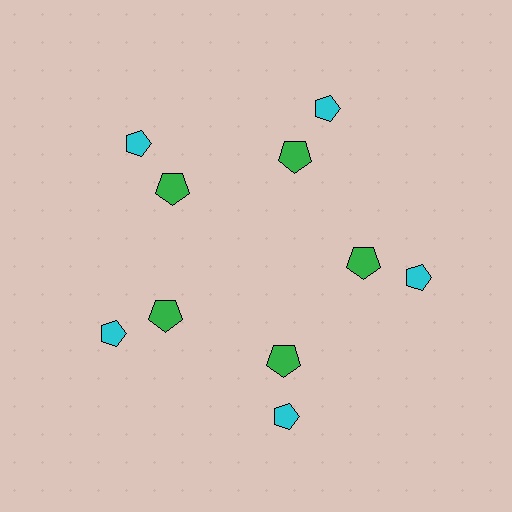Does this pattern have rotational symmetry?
Yes, this pattern has 5-fold rotational symmetry. It looks the same after rotating 72 degrees around the center.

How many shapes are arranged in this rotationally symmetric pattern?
There are 10 shapes, arranged in 5 groups of 2.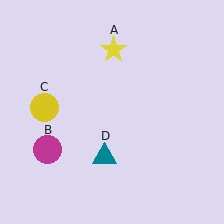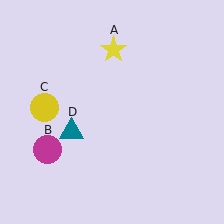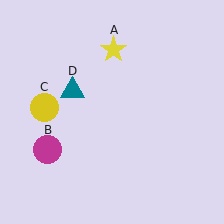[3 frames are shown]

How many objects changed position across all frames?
1 object changed position: teal triangle (object D).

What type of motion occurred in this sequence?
The teal triangle (object D) rotated clockwise around the center of the scene.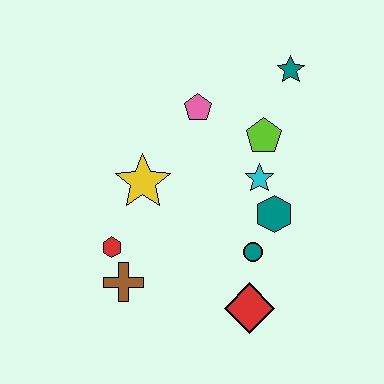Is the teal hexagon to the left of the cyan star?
No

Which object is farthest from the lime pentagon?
The brown cross is farthest from the lime pentagon.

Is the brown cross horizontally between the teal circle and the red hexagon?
Yes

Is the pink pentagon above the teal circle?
Yes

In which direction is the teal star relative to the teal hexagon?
The teal star is above the teal hexagon.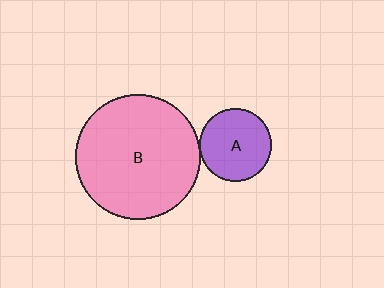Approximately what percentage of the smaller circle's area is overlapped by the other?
Approximately 5%.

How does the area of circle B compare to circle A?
Approximately 3.0 times.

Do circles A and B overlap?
Yes.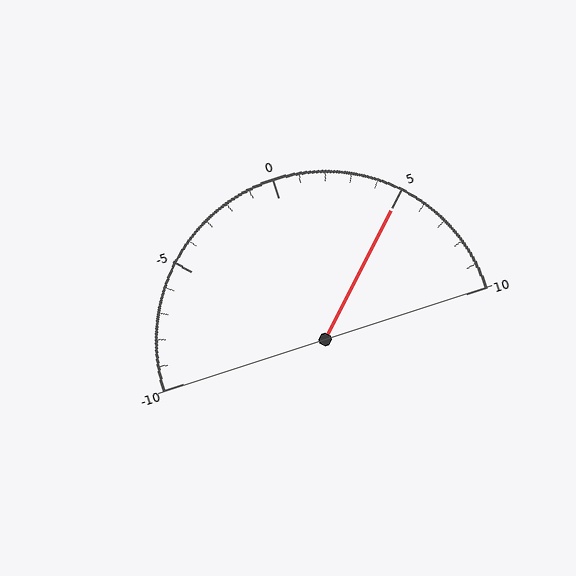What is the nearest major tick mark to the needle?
The nearest major tick mark is 5.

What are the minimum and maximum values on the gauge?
The gauge ranges from -10 to 10.